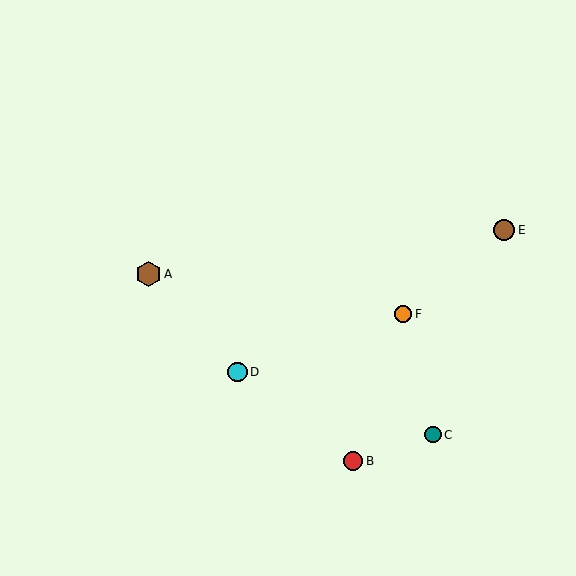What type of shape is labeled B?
Shape B is a red circle.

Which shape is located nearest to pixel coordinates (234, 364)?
The cyan circle (labeled D) at (238, 372) is nearest to that location.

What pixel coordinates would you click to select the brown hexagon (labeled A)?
Click at (149, 274) to select the brown hexagon A.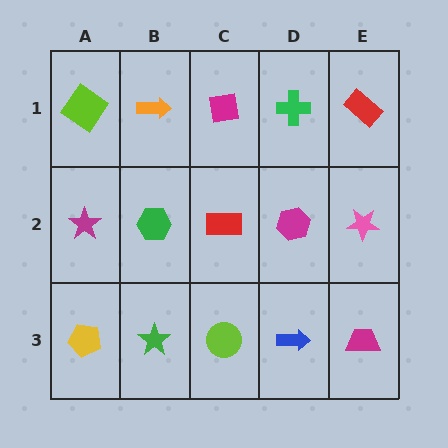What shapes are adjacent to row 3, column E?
A pink star (row 2, column E), a blue arrow (row 3, column D).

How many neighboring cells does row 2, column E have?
3.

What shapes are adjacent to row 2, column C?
A magenta square (row 1, column C), a lime circle (row 3, column C), a green hexagon (row 2, column B), a magenta hexagon (row 2, column D).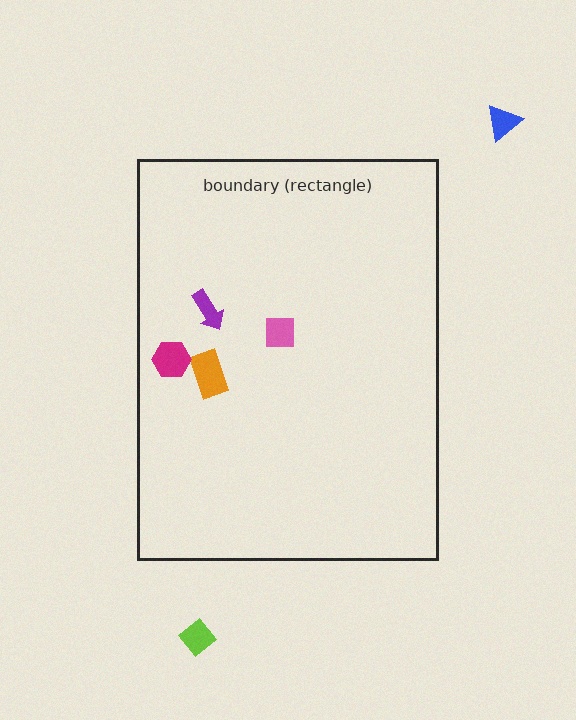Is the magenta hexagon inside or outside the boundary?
Inside.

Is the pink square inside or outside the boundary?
Inside.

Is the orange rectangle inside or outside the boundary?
Inside.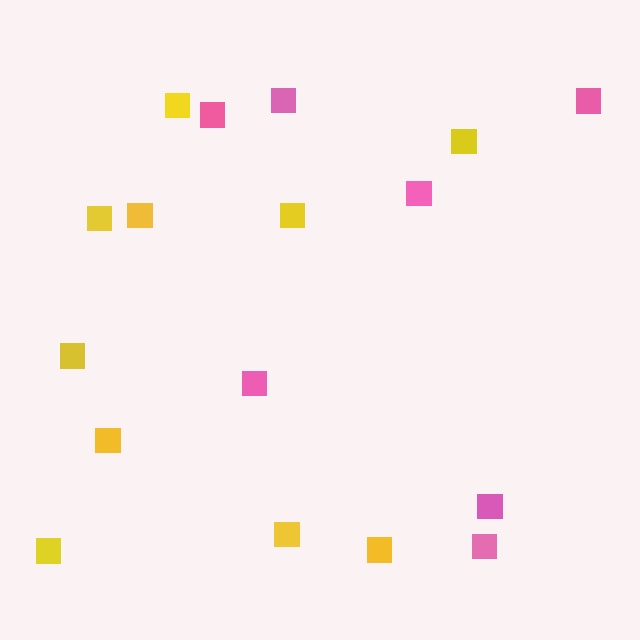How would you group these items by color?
There are 2 groups: one group of yellow squares (10) and one group of pink squares (7).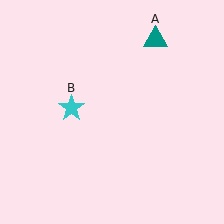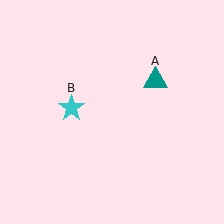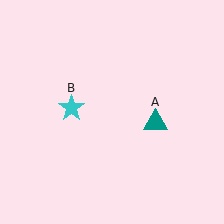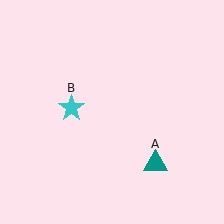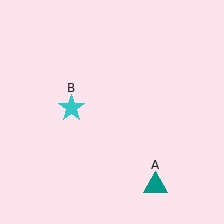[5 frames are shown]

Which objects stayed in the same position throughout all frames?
Cyan star (object B) remained stationary.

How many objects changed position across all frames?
1 object changed position: teal triangle (object A).